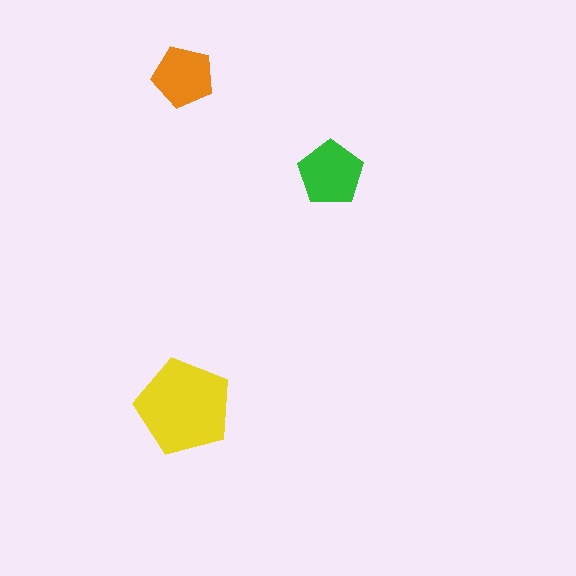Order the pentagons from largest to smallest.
the yellow one, the green one, the orange one.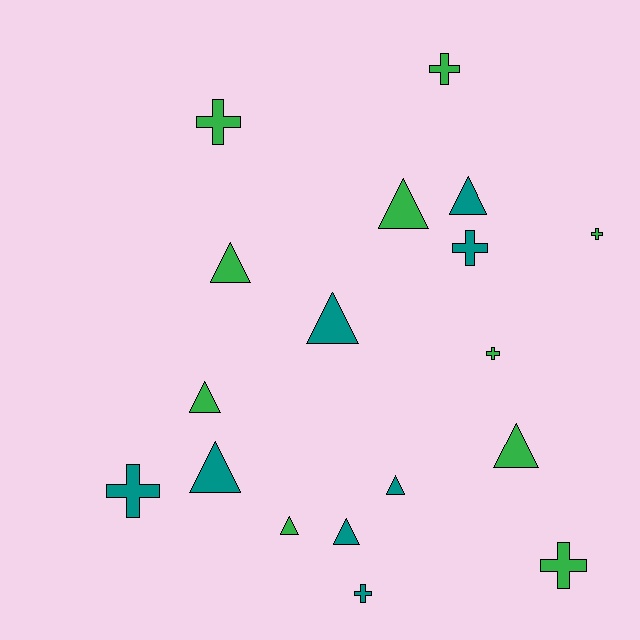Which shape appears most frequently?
Triangle, with 10 objects.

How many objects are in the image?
There are 18 objects.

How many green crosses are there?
There are 5 green crosses.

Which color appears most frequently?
Green, with 10 objects.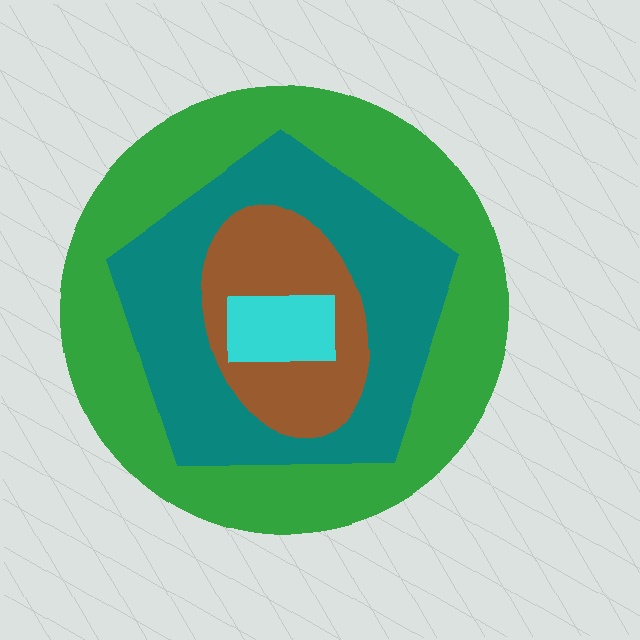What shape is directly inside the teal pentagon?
The brown ellipse.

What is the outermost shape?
The green circle.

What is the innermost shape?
The cyan rectangle.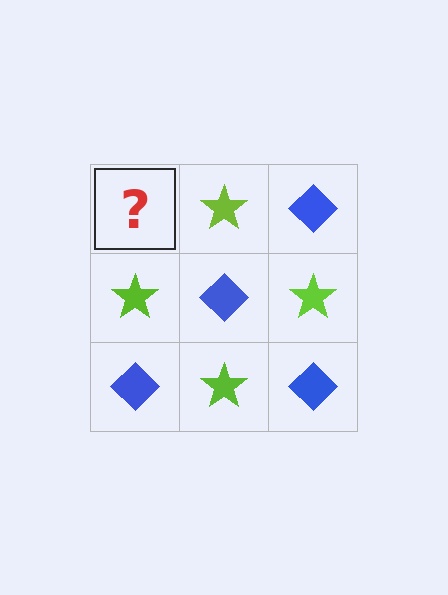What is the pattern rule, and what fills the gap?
The rule is that it alternates blue diamond and lime star in a checkerboard pattern. The gap should be filled with a blue diamond.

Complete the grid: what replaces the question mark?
The question mark should be replaced with a blue diamond.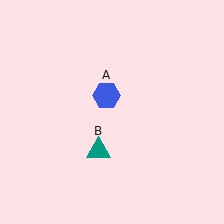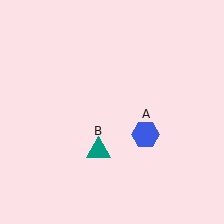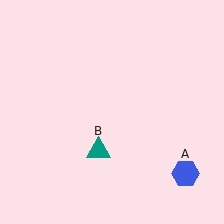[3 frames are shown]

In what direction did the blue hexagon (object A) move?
The blue hexagon (object A) moved down and to the right.